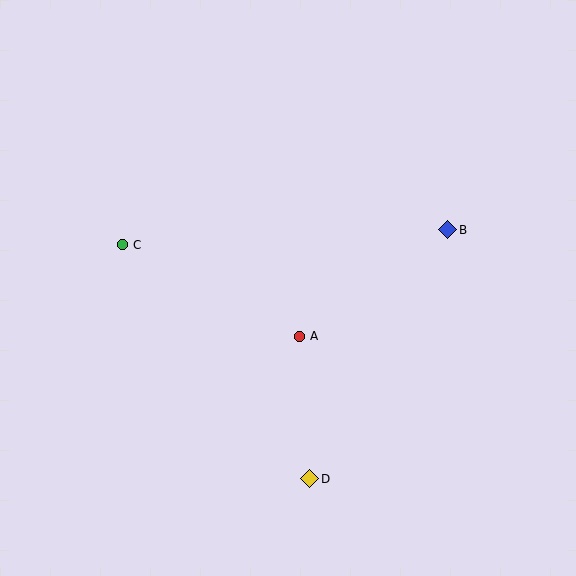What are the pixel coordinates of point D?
Point D is at (310, 479).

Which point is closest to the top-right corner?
Point B is closest to the top-right corner.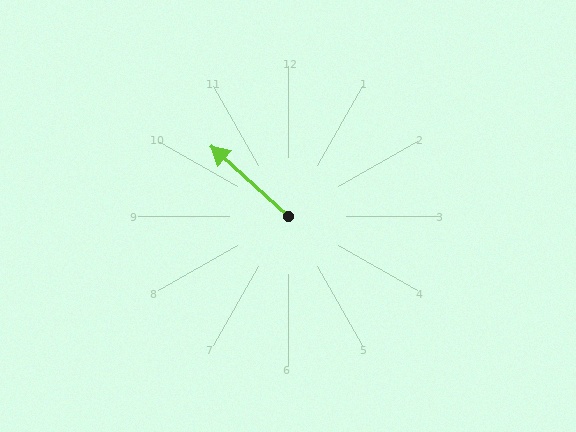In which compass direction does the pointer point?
Northwest.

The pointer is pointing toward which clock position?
Roughly 10 o'clock.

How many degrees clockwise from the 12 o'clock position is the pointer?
Approximately 312 degrees.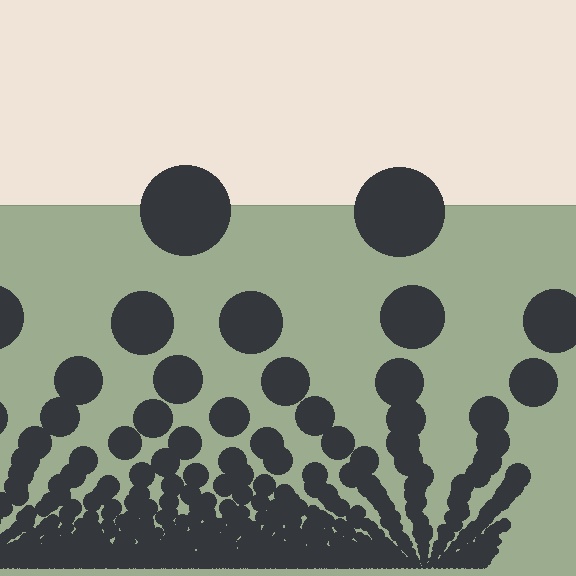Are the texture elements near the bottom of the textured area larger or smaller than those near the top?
Smaller. The gradient is inverted — elements near the bottom are smaller and denser.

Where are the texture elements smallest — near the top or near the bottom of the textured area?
Near the bottom.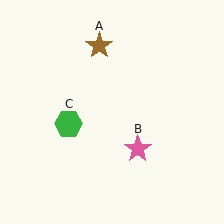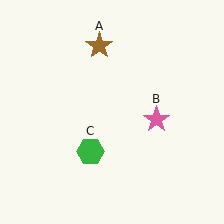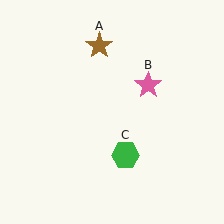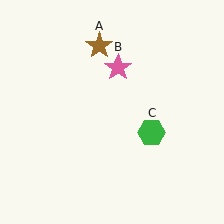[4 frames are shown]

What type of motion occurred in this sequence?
The pink star (object B), green hexagon (object C) rotated counterclockwise around the center of the scene.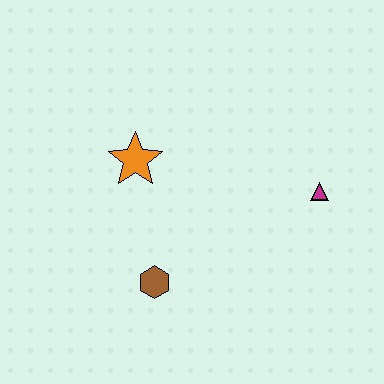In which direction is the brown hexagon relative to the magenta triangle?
The brown hexagon is to the left of the magenta triangle.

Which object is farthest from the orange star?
The magenta triangle is farthest from the orange star.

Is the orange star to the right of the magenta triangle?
No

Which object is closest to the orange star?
The brown hexagon is closest to the orange star.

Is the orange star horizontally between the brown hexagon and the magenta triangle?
No